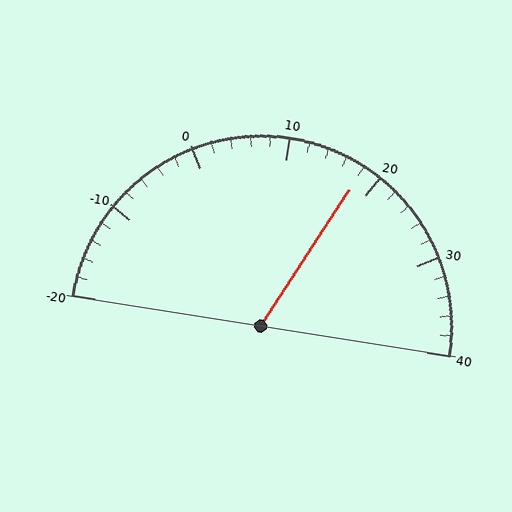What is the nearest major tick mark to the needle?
The nearest major tick mark is 20.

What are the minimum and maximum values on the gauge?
The gauge ranges from -20 to 40.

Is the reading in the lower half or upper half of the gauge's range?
The reading is in the upper half of the range (-20 to 40).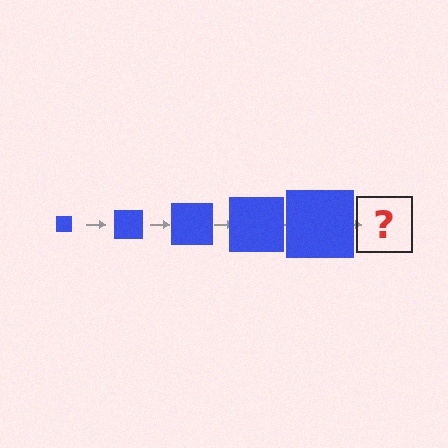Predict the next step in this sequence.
The next step is a blue square, larger than the previous one.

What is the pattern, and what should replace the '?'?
The pattern is that the square gets progressively larger each step. The '?' should be a blue square, larger than the previous one.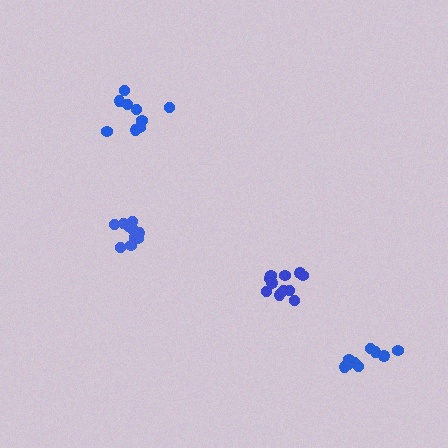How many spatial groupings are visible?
There are 4 spatial groupings.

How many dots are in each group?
Group 1: 11 dots, Group 2: 9 dots, Group 3: 11 dots, Group 4: 9 dots (40 total).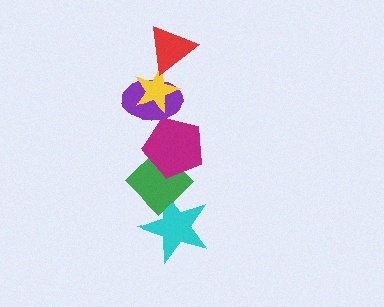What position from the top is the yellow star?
The yellow star is 2nd from the top.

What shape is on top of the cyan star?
The green diamond is on top of the cyan star.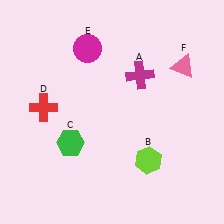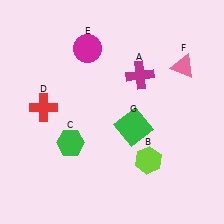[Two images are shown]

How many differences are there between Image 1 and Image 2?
There is 1 difference between the two images.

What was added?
A green square (G) was added in Image 2.